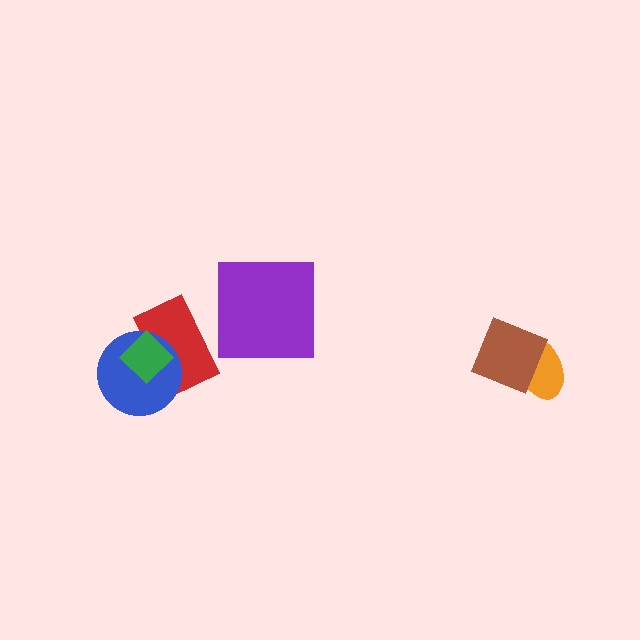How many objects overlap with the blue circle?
2 objects overlap with the blue circle.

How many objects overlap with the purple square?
0 objects overlap with the purple square.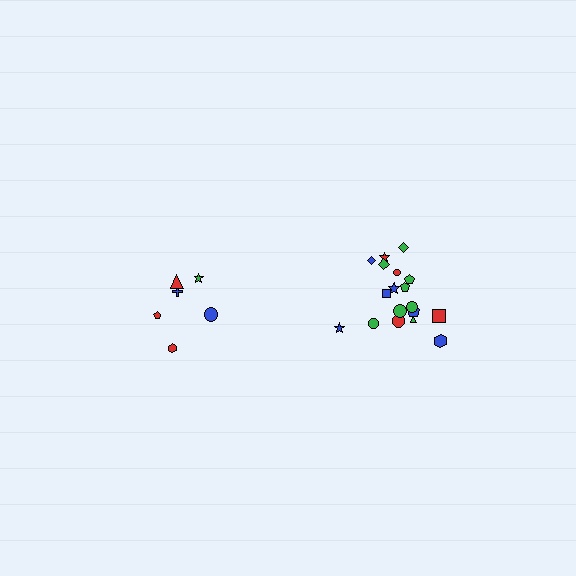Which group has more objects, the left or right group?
The right group.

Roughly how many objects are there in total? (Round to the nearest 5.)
Roughly 25 objects in total.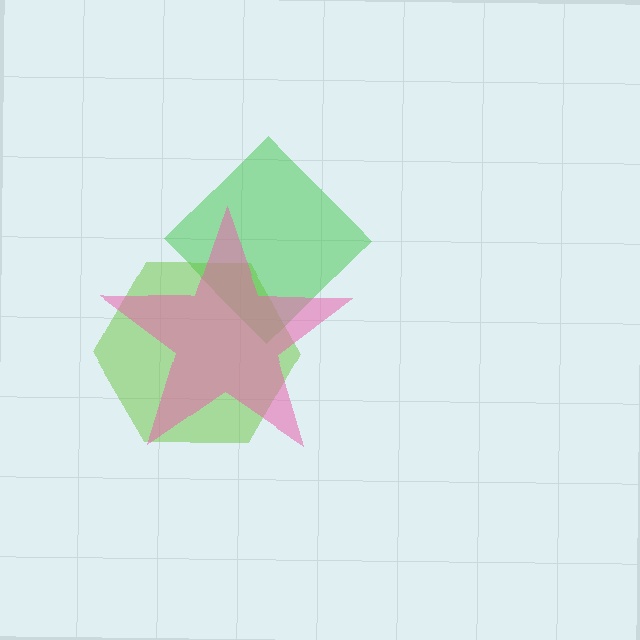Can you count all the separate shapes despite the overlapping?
Yes, there are 3 separate shapes.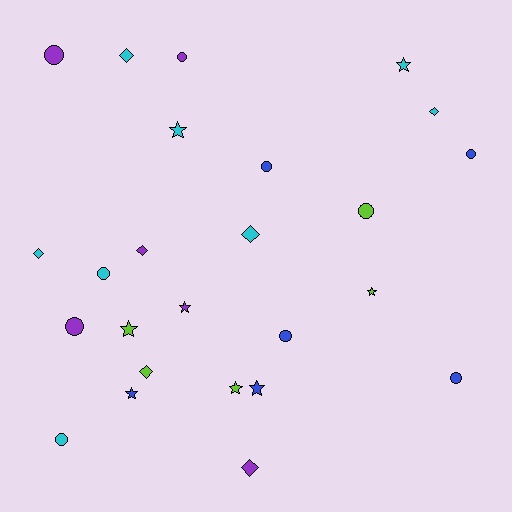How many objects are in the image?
There are 25 objects.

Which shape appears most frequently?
Circle, with 10 objects.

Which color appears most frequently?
Cyan, with 8 objects.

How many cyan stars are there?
There are 2 cyan stars.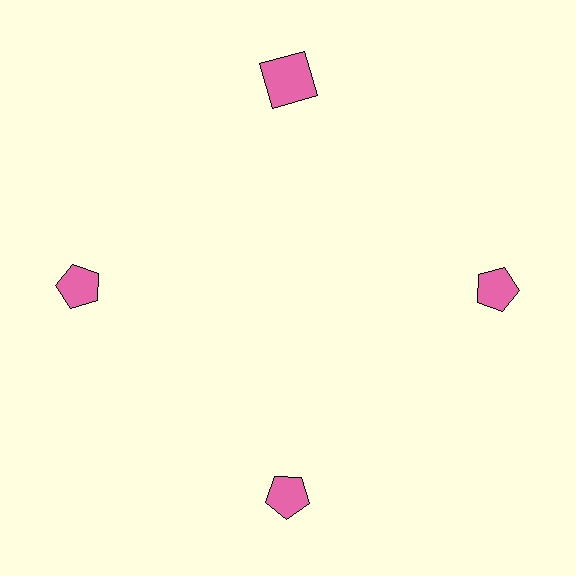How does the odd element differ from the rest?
It has a different shape: square instead of pentagon.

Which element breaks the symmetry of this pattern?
The pink square at roughly the 12 o'clock position breaks the symmetry. All other shapes are pink pentagons.